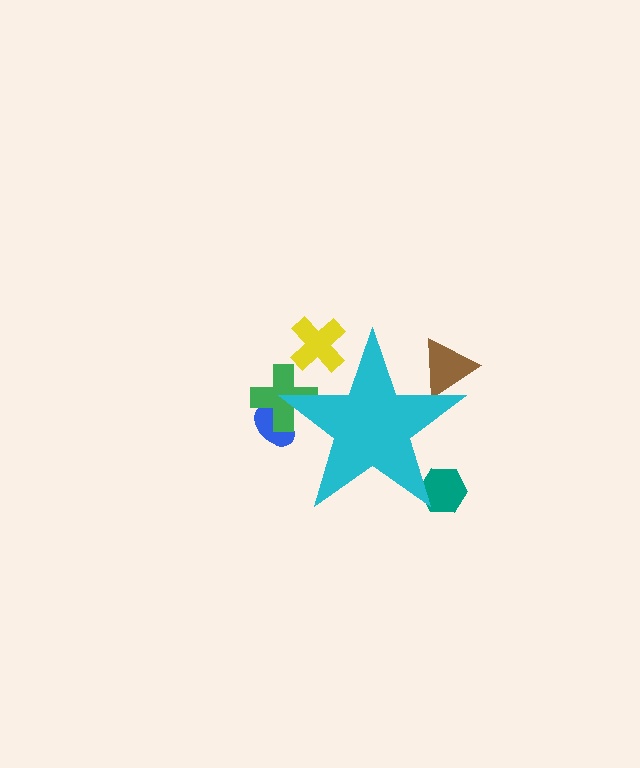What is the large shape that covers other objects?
A cyan star.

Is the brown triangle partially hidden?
Yes, the brown triangle is partially hidden behind the cyan star.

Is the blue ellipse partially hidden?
Yes, the blue ellipse is partially hidden behind the cyan star.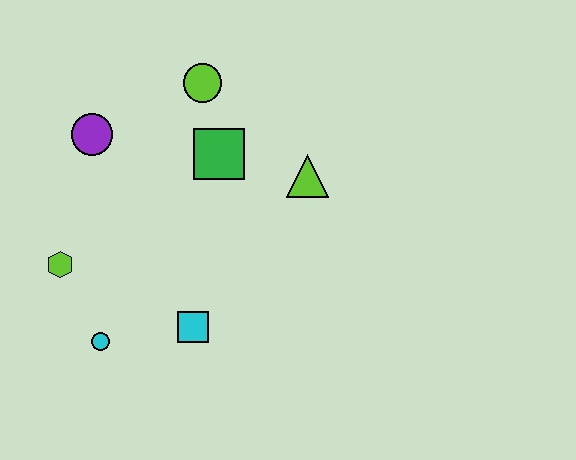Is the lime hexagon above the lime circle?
No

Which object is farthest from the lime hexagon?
The lime triangle is farthest from the lime hexagon.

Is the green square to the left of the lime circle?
No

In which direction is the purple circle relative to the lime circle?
The purple circle is to the left of the lime circle.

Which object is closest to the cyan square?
The cyan circle is closest to the cyan square.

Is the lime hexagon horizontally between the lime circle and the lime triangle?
No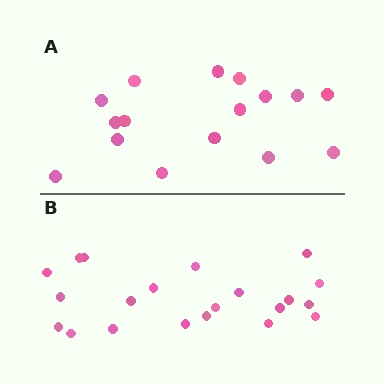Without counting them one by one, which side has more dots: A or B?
Region B (the bottom region) has more dots.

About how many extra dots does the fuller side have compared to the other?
Region B has about 5 more dots than region A.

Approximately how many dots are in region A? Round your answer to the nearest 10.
About 20 dots. (The exact count is 16, which rounds to 20.)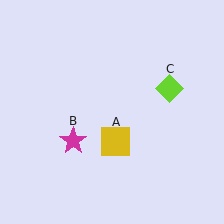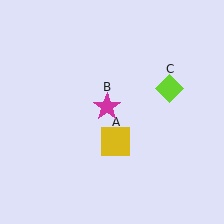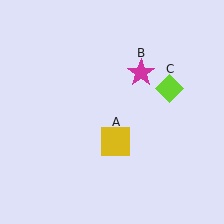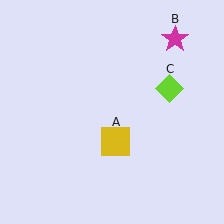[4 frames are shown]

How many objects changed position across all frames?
1 object changed position: magenta star (object B).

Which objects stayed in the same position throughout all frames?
Yellow square (object A) and lime diamond (object C) remained stationary.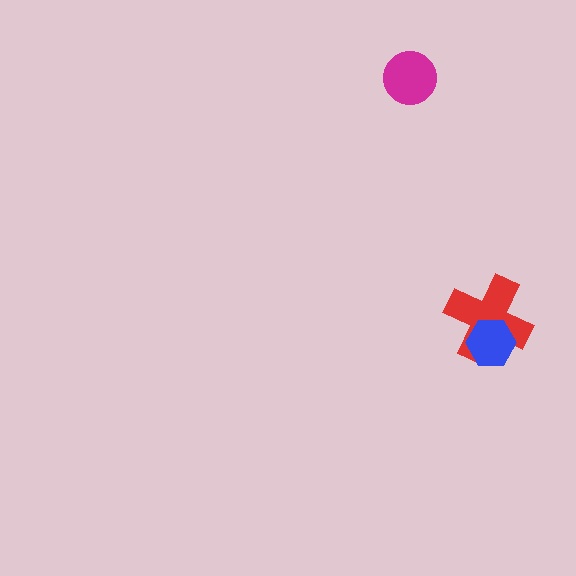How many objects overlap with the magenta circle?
0 objects overlap with the magenta circle.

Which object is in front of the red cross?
The blue hexagon is in front of the red cross.